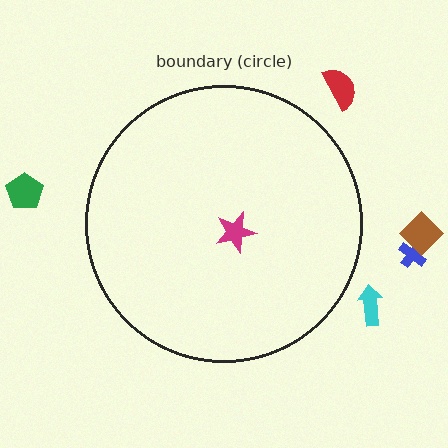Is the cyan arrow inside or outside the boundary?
Outside.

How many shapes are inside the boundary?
1 inside, 5 outside.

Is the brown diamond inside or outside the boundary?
Outside.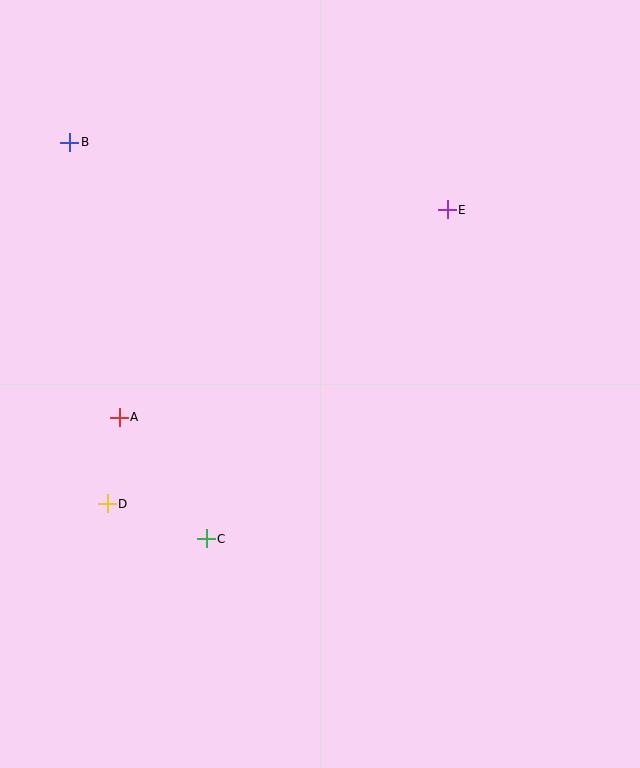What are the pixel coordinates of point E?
Point E is at (447, 210).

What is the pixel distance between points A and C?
The distance between A and C is 149 pixels.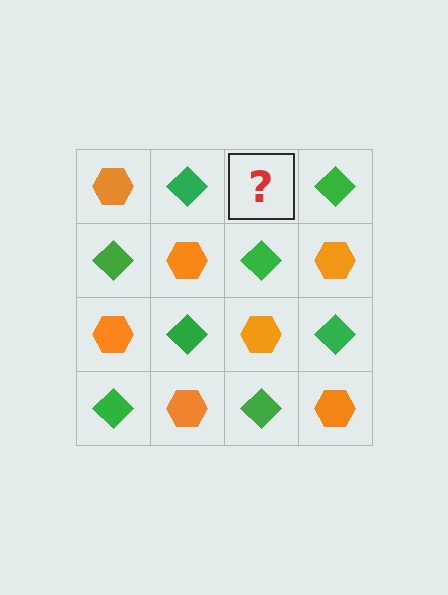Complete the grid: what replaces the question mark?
The question mark should be replaced with an orange hexagon.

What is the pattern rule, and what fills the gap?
The rule is that it alternates orange hexagon and green diamond in a checkerboard pattern. The gap should be filled with an orange hexagon.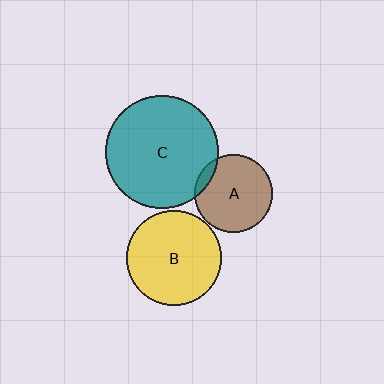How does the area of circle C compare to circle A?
Approximately 2.1 times.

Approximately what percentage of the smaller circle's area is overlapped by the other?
Approximately 10%.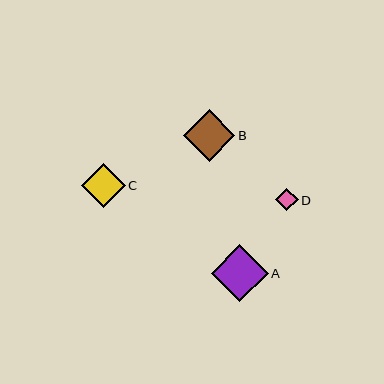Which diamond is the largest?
Diamond A is the largest with a size of approximately 57 pixels.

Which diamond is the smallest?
Diamond D is the smallest with a size of approximately 23 pixels.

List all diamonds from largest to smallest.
From largest to smallest: A, B, C, D.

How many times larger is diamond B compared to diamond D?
Diamond B is approximately 2.3 times the size of diamond D.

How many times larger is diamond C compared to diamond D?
Diamond C is approximately 1.9 times the size of diamond D.